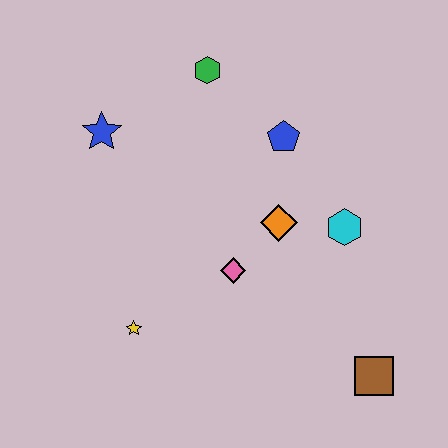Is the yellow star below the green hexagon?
Yes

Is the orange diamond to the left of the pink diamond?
No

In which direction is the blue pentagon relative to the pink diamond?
The blue pentagon is above the pink diamond.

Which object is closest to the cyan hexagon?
The orange diamond is closest to the cyan hexagon.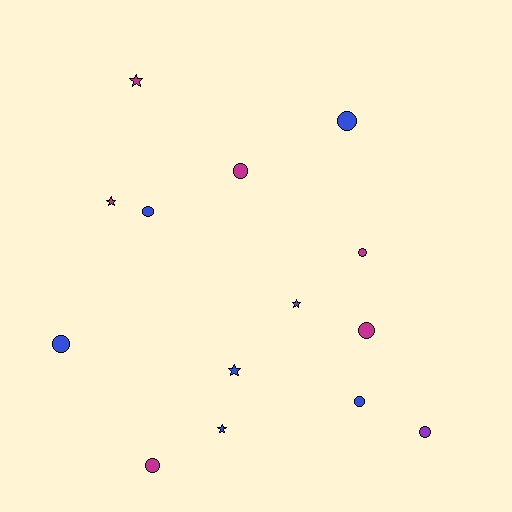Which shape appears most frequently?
Circle, with 9 objects.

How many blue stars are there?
There are 2 blue stars.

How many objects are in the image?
There are 14 objects.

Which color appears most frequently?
Magenta, with 6 objects.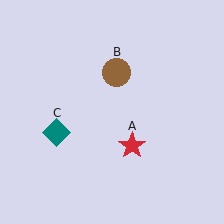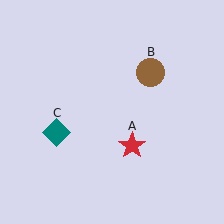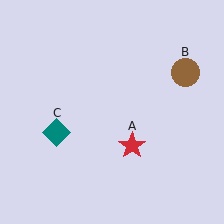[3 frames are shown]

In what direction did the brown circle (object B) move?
The brown circle (object B) moved right.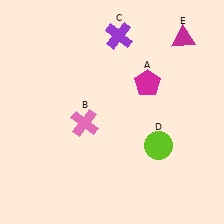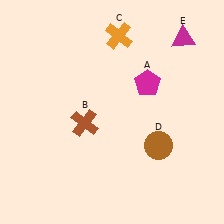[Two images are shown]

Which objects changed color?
B changed from pink to brown. C changed from purple to orange. D changed from lime to brown.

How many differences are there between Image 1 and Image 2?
There are 3 differences between the two images.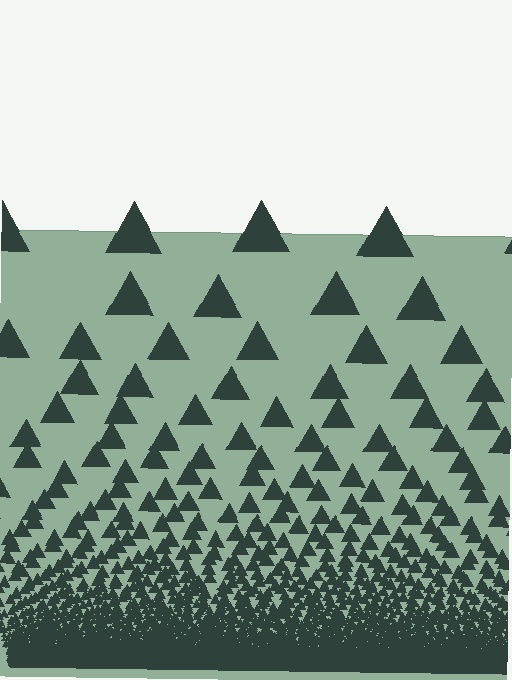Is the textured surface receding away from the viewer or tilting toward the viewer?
The surface appears to tilt toward the viewer. Texture elements get larger and sparser toward the top.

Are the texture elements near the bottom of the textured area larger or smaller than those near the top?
Smaller. The gradient is inverted — elements near the bottom are smaller and denser.